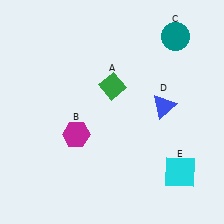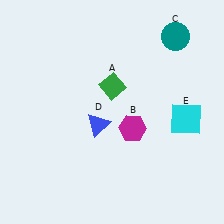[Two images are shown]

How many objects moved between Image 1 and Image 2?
3 objects moved between the two images.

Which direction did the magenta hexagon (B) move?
The magenta hexagon (B) moved right.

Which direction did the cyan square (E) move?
The cyan square (E) moved up.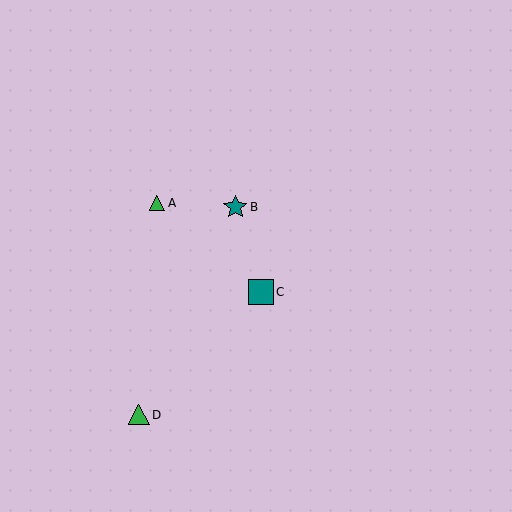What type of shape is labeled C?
Shape C is a teal square.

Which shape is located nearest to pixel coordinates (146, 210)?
The green triangle (labeled A) at (157, 203) is nearest to that location.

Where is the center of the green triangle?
The center of the green triangle is at (157, 203).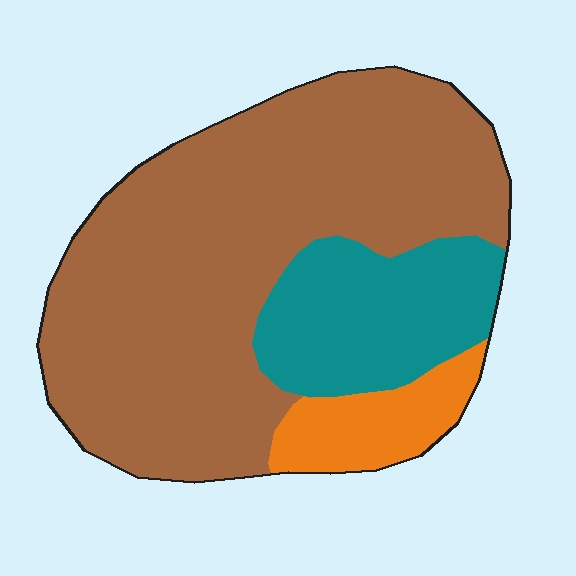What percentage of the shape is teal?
Teal takes up between a sixth and a third of the shape.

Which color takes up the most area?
Brown, at roughly 70%.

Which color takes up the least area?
Orange, at roughly 10%.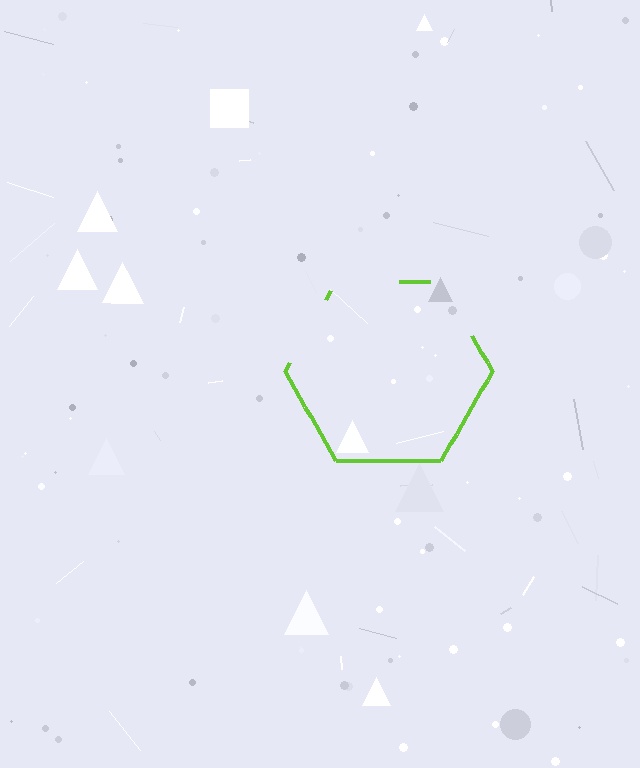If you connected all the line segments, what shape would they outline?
They would outline a hexagon.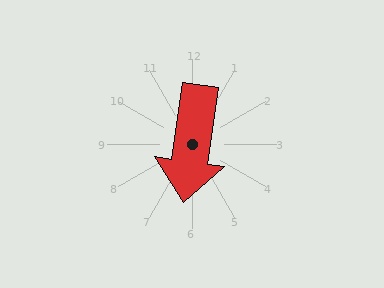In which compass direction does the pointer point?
South.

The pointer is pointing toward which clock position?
Roughly 6 o'clock.